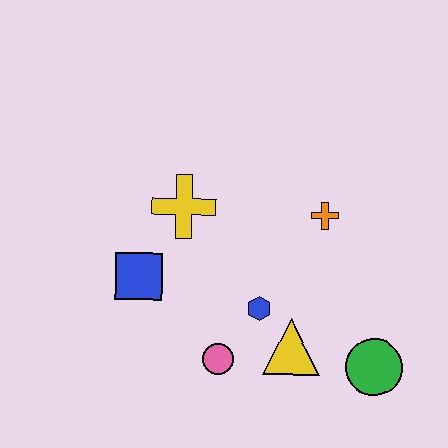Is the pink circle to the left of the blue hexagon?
Yes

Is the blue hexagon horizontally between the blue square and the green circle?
Yes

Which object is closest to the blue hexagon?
The yellow triangle is closest to the blue hexagon.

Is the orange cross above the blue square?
Yes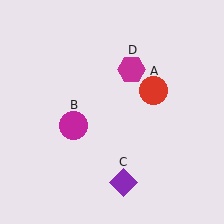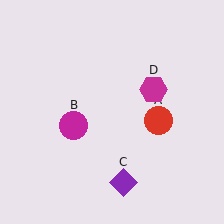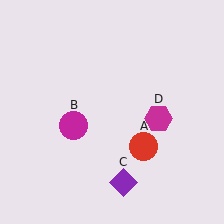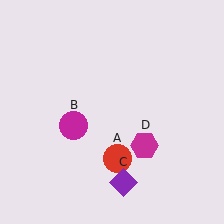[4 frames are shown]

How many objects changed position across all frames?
2 objects changed position: red circle (object A), magenta hexagon (object D).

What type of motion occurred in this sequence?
The red circle (object A), magenta hexagon (object D) rotated clockwise around the center of the scene.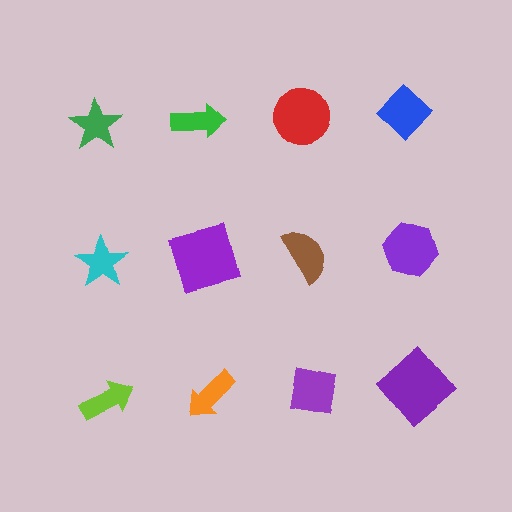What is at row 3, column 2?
An orange arrow.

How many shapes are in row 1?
4 shapes.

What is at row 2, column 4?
A purple hexagon.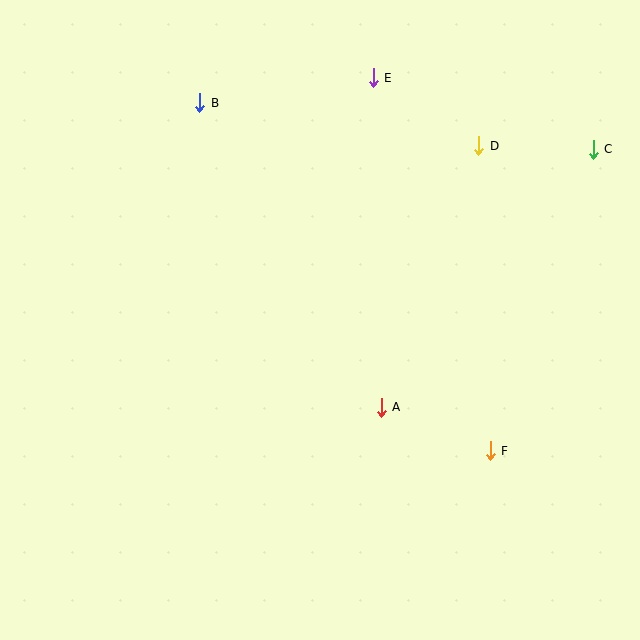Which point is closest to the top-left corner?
Point B is closest to the top-left corner.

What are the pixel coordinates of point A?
Point A is at (381, 407).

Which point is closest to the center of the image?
Point A at (381, 407) is closest to the center.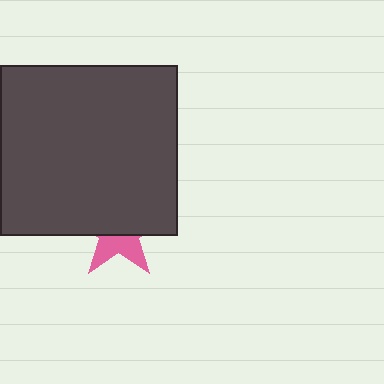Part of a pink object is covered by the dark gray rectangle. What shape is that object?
It is a star.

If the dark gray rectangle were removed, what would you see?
You would see the complete pink star.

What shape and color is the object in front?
The object in front is a dark gray rectangle.